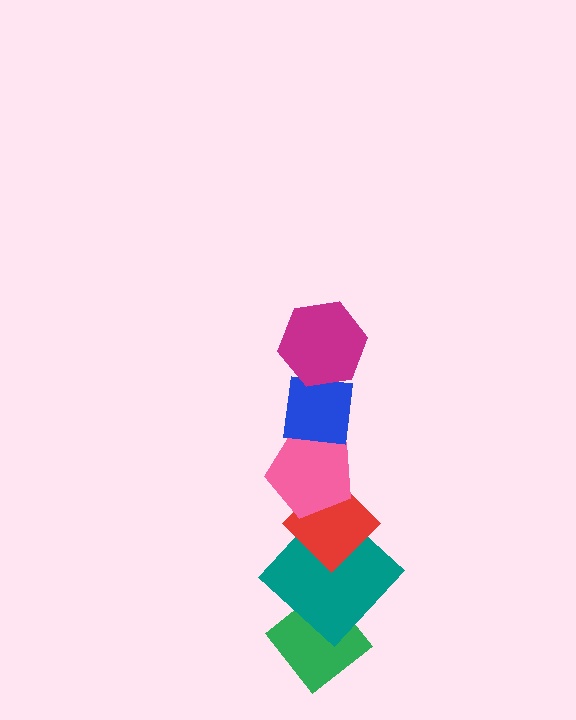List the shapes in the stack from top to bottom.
From top to bottom: the magenta hexagon, the blue square, the pink pentagon, the red diamond, the teal diamond, the green diamond.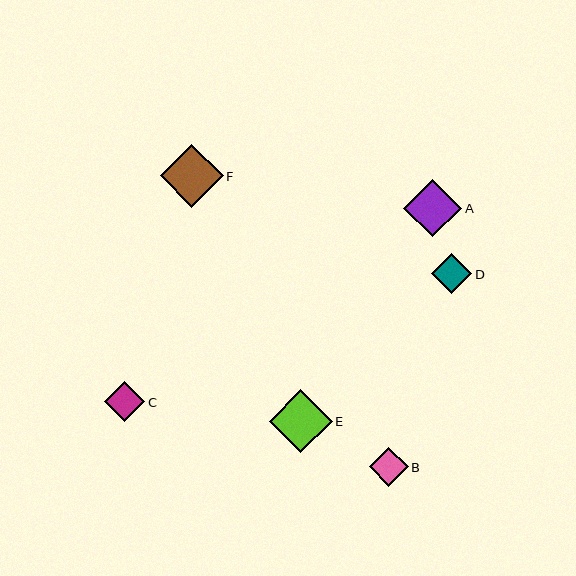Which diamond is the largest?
Diamond E is the largest with a size of approximately 63 pixels.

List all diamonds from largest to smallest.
From largest to smallest: E, F, A, C, D, B.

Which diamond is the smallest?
Diamond B is the smallest with a size of approximately 39 pixels.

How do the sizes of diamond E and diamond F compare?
Diamond E and diamond F are approximately the same size.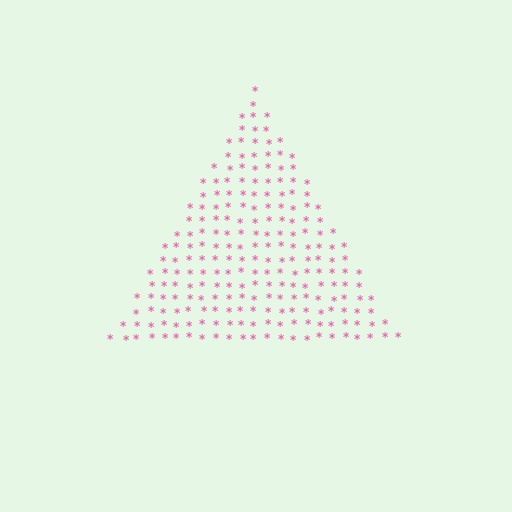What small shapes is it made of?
It is made of small asterisks.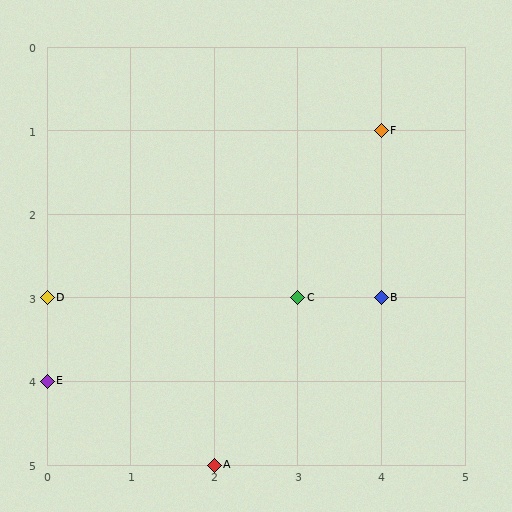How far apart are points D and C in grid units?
Points D and C are 3 columns apart.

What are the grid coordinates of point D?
Point D is at grid coordinates (0, 3).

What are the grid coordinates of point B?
Point B is at grid coordinates (4, 3).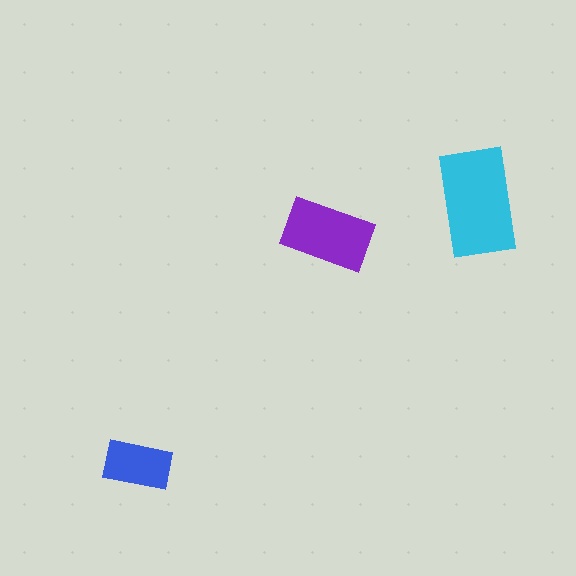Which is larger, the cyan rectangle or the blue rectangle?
The cyan one.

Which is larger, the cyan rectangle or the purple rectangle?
The cyan one.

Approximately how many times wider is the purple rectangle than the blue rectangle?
About 1.5 times wider.